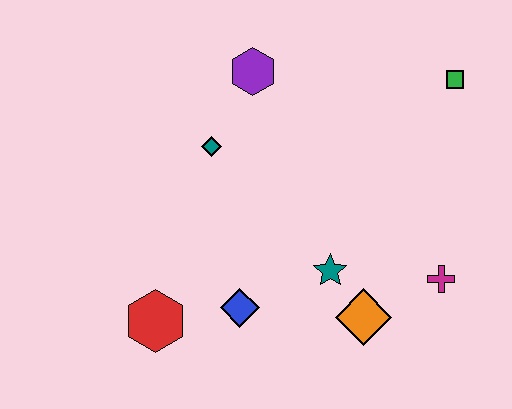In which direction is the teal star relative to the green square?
The teal star is below the green square.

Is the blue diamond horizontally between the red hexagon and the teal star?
Yes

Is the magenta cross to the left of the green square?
Yes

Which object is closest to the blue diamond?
The red hexagon is closest to the blue diamond.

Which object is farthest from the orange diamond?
The purple hexagon is farthest from the orange diamond.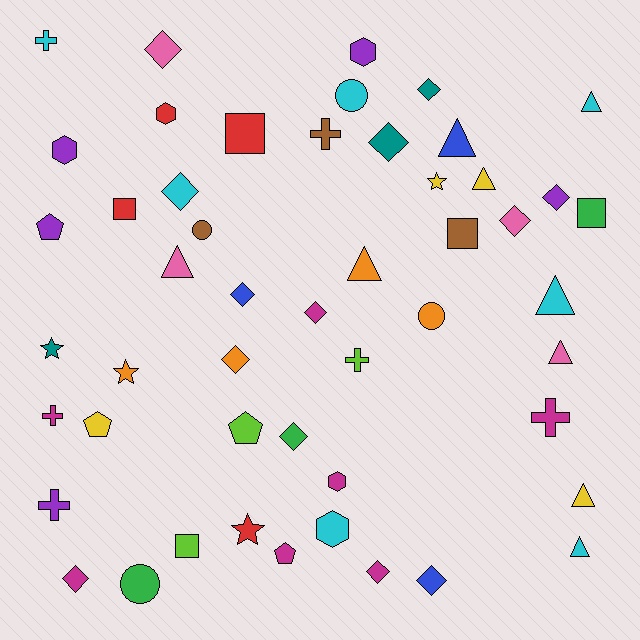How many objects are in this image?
There are 50 objects.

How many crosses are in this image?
There are 6 crosses.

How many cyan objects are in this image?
There are 7 cyan objects.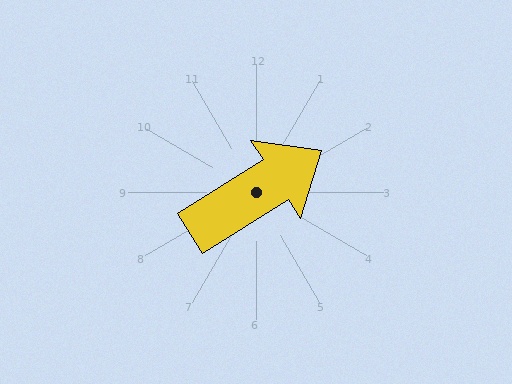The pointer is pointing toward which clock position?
Roughly 2 o'clock.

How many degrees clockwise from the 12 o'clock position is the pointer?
Approximately 58 degrees.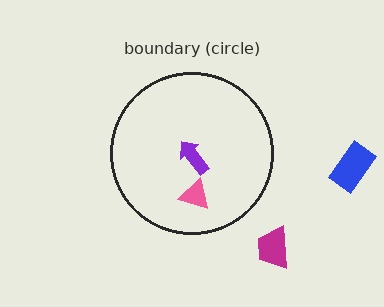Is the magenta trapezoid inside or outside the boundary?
Outside.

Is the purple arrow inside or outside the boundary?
Inside.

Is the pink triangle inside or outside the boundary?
Inside.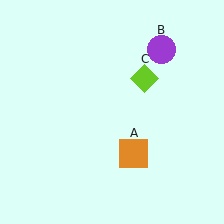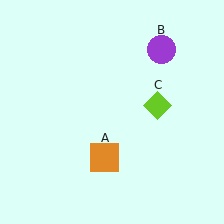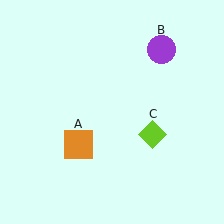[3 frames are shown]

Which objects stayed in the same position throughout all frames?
Purple circle (object B) remained stationary.